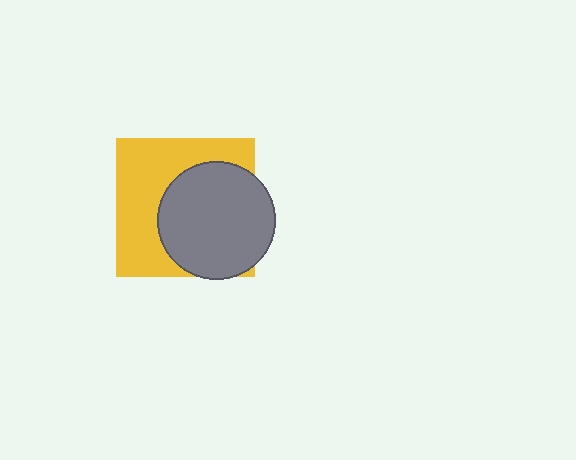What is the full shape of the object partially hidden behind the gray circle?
The partially hidden object is a yellow square.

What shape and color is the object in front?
The object in front is a gray circle.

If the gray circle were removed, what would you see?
You would see the complete yellow square.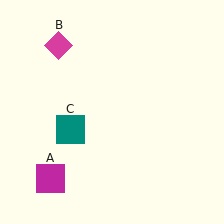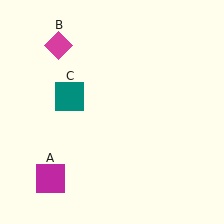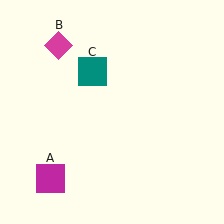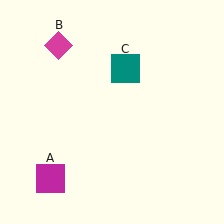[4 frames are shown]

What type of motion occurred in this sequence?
The teal square (object C) rotated clockwise around the center of the scene.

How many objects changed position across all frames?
1 object changed position: teal square (object C).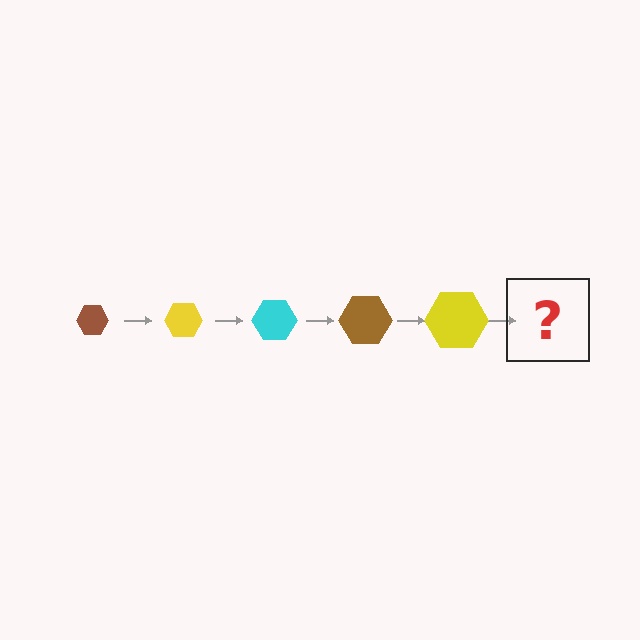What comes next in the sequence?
The next element should be a cyan hexagon, larger than the previous one.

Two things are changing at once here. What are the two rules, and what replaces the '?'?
The two rules are that the hexagon grows larger each step and the color cycles through brown, yellow, and cyan. The '?' should be a cyan hexagon, larger than the previous one.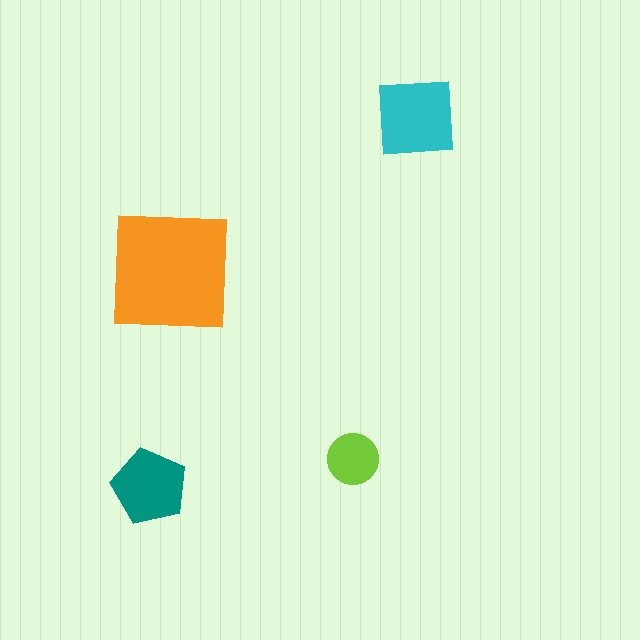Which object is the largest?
The orange square.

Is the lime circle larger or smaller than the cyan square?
Smaller.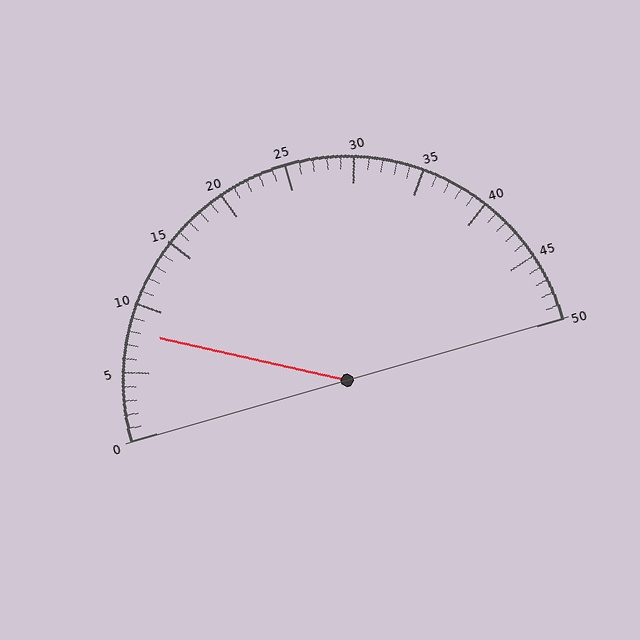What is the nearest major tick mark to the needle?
The nearest major tick mark is 10.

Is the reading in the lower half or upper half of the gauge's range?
The reading is in the lower half of the range (0 to 50).